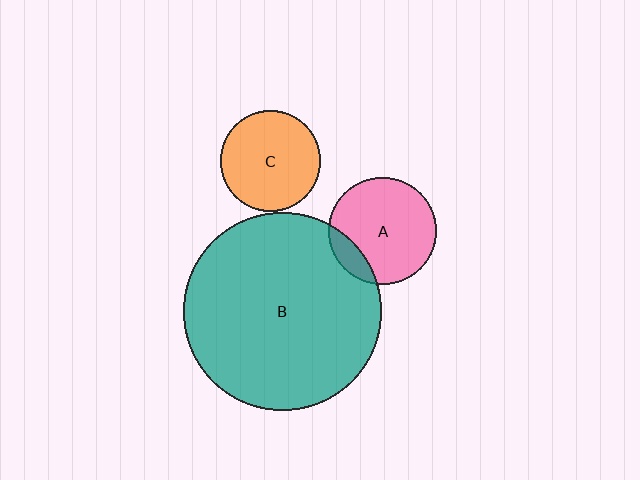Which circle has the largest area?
Circle B (teal).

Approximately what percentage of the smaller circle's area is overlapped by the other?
Approximately 15%.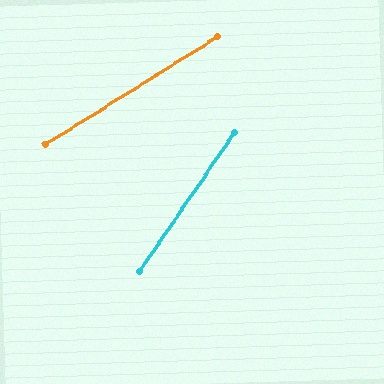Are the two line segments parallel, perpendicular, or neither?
Neither parallel nor perpendicular — they differ by about 24°.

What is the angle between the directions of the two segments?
Approximately 24 degrees.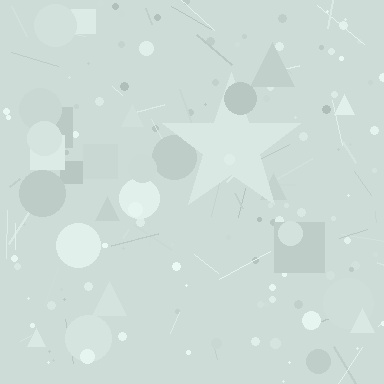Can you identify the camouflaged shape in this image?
The camouflaged shape is a star.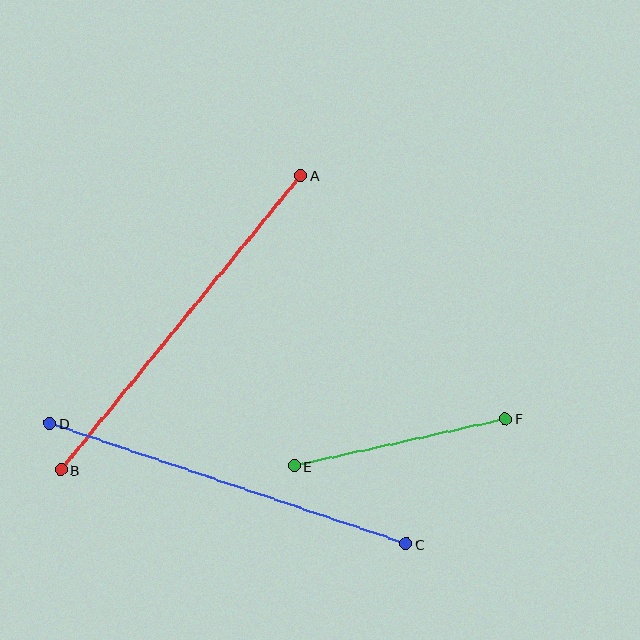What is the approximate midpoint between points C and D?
The midpoint is at approximately (228, 484) pixels.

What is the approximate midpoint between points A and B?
The midpoint is at approximately (181, 323) pixels.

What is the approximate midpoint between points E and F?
The midpoint is at approximately (400, 443) pixels.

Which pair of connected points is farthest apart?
Points A and B are farthest apart.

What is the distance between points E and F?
The distance is approximately 216 pixels.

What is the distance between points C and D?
The distance is approximately 376 pixels.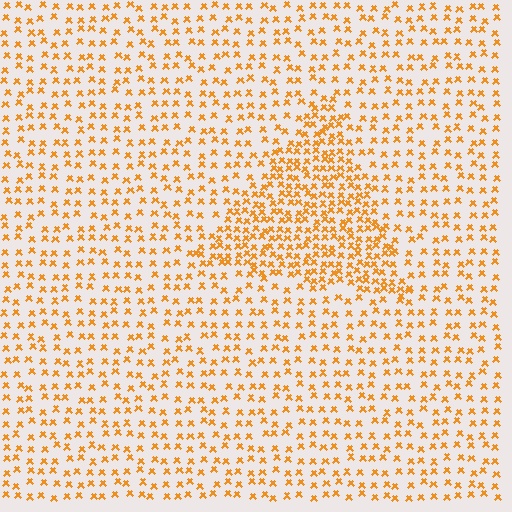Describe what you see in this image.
The image contains small orange elements arranged at two different densities. A triangle-shaped region is visible where the elements are more densely packed than the surrounding area.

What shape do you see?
I see a triangle.